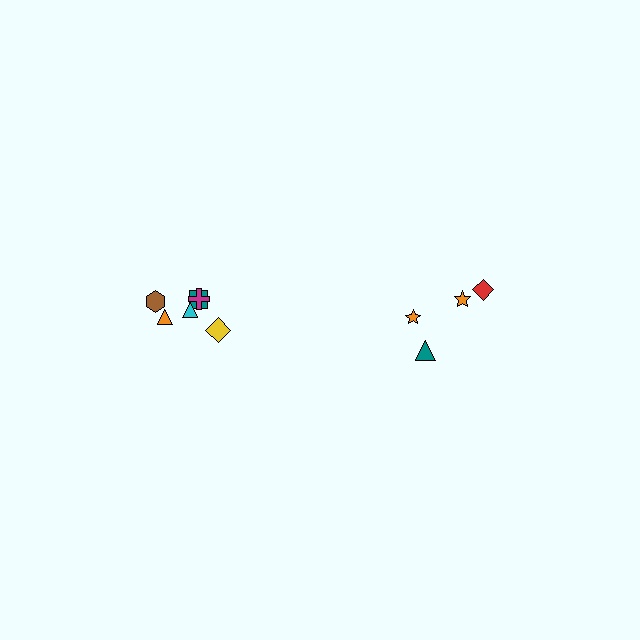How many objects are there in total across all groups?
There are 10 objects.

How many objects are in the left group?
There are 6 objects.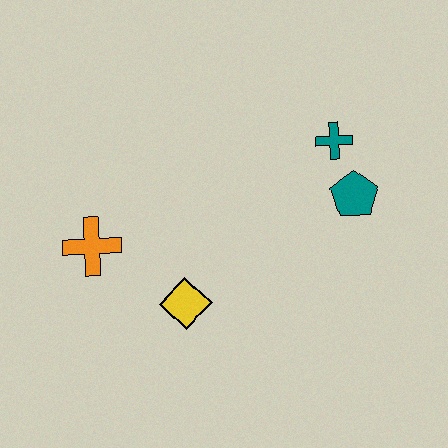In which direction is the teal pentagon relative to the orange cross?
The teal pentagon is to the right of the orange cross.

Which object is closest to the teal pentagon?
The teal cross is closest to the teal pentagon.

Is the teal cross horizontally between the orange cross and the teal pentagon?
Yes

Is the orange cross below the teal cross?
Yes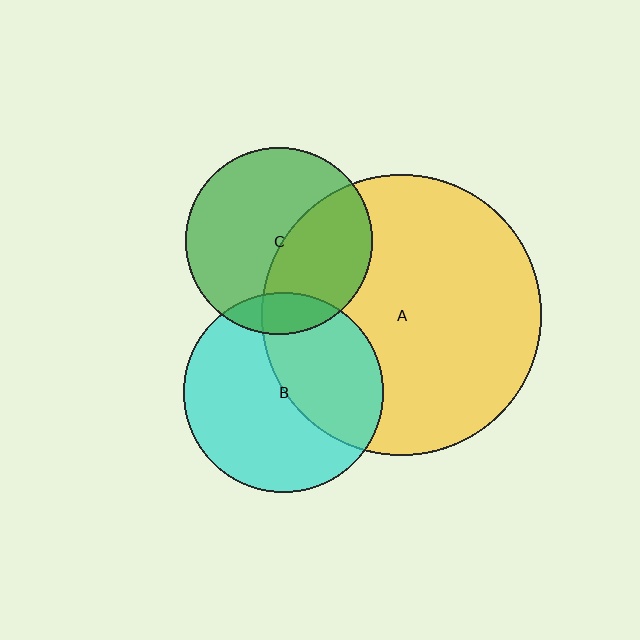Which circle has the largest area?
Circle A (yellow).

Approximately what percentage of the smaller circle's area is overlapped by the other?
Approximately 40%.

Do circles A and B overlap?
Yes.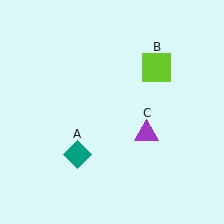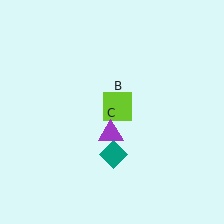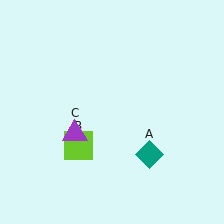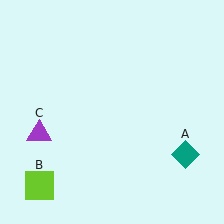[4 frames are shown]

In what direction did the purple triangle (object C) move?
The purple triangle (object C) moved left.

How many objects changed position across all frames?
3 objects changed position: teal diamond (object A), lime square (object B), purple triangle (object C).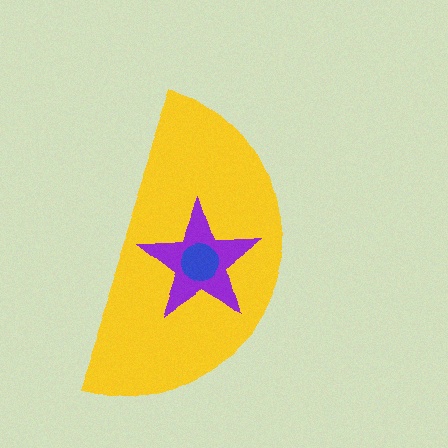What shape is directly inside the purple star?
The blue circle.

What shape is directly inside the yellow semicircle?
The purple star.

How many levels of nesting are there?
3.